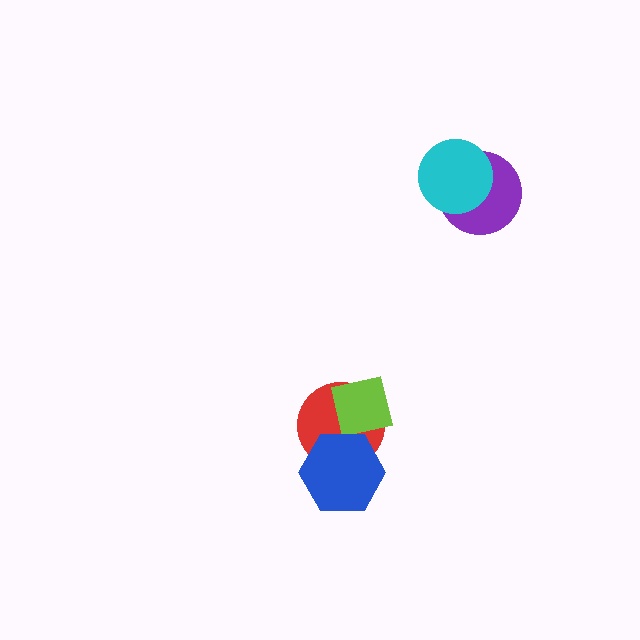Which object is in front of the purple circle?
The cyan circle is in front of the purple circle.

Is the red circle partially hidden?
Yes, it is partially covered by another shape.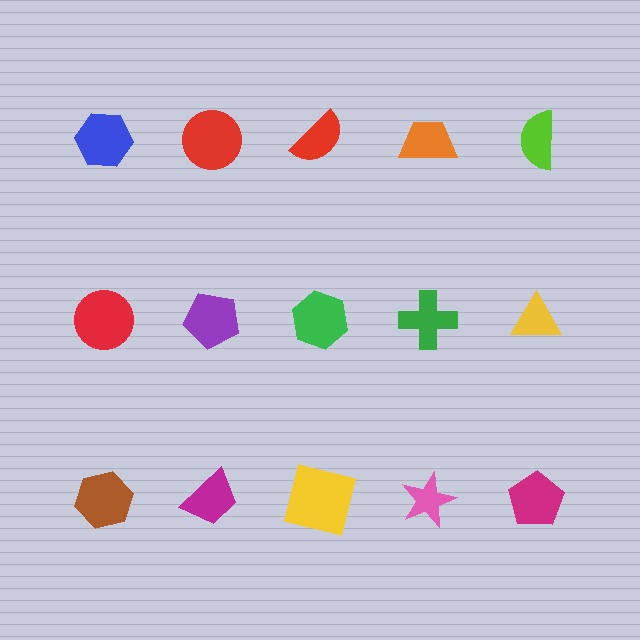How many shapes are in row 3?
5 shapes.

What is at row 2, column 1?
A red circle.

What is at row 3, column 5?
A magenta pentagon.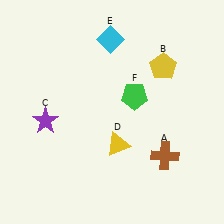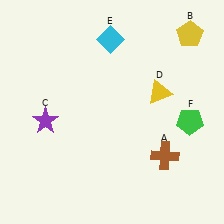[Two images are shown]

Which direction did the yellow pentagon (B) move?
The yellow pentagon (B) moved up.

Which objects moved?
The objects that moved are: the yellow pentagon (B), the yellow triangle (D), the green pentagon (F).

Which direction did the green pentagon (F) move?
The green pentagon (F) moved right.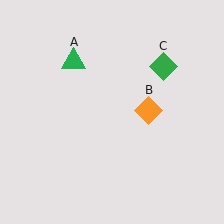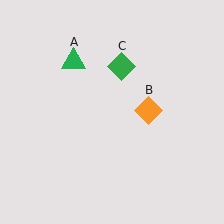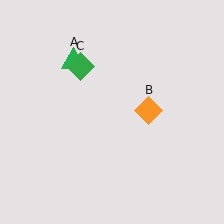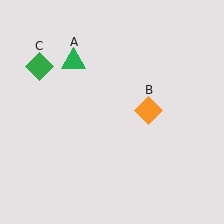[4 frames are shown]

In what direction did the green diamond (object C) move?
The green diamond (object C) moved left.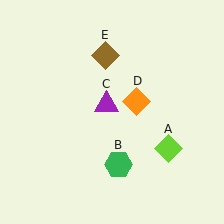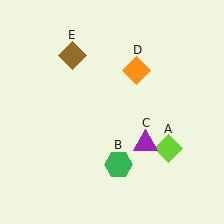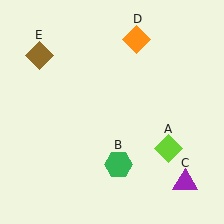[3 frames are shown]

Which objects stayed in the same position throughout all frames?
Lime diamond (object A) and green hexagon (object B) remained stationary.